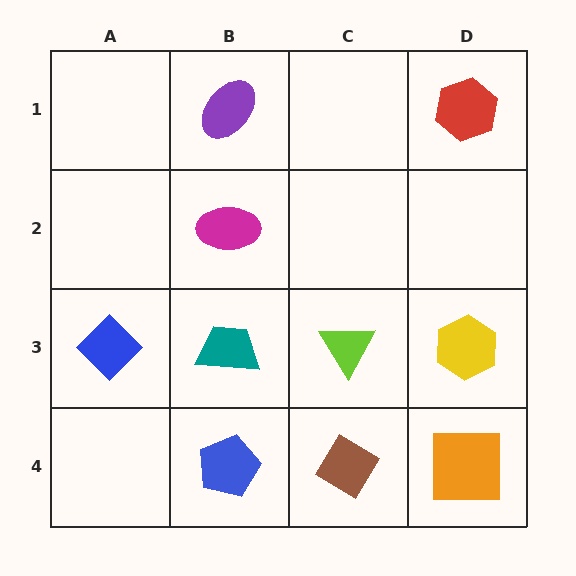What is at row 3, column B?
A teal trapezoid.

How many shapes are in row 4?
3 shapes.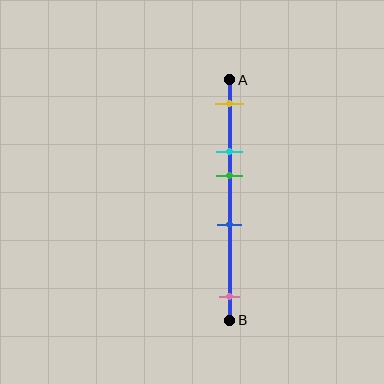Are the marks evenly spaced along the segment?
No, the marks are not evenly spaced.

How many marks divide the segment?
There are 5 marks dividing the segment.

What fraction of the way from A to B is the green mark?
The green mark is approximately 40% (0.4) of the way from A to B.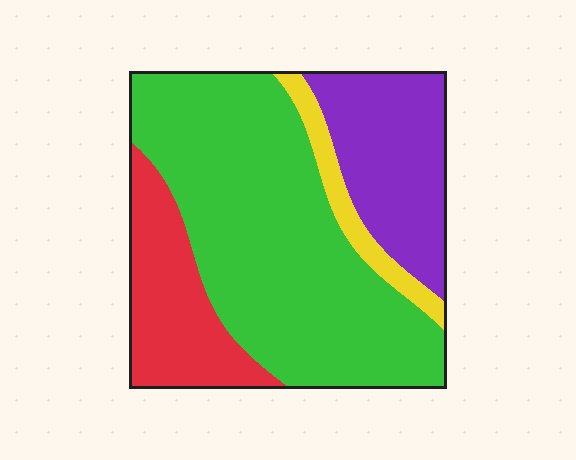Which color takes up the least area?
Yellow, at roughly 5%.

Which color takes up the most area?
Green, at roughly 55%.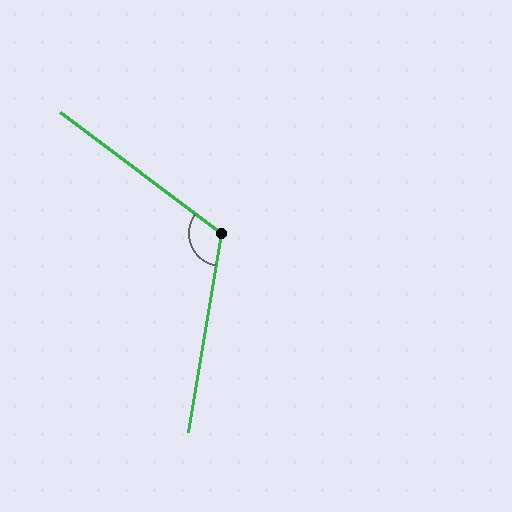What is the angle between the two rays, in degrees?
Approximately 118 degrees.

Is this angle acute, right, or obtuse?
It is obtuse.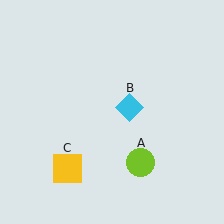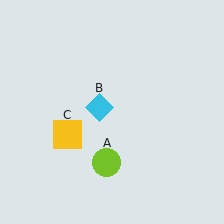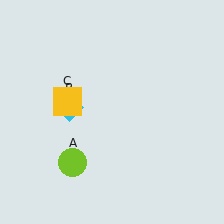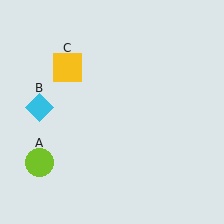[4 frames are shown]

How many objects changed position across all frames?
3 objects changed position: lime circle (object A), cyan diamond (object B), yellow square (object C).